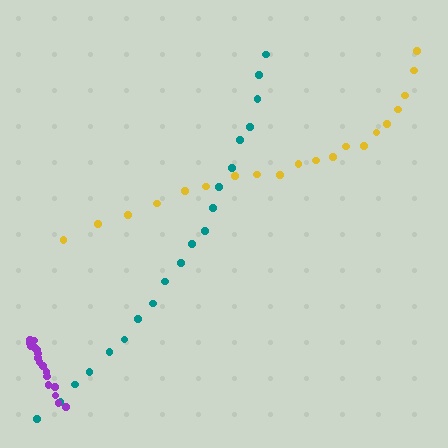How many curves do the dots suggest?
There are 3 distinct paths.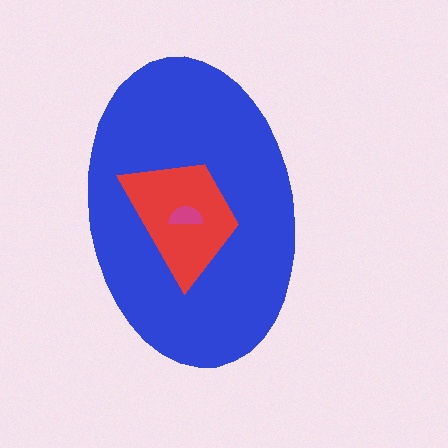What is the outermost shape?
The blue ellipse.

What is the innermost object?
The magenta semicircle.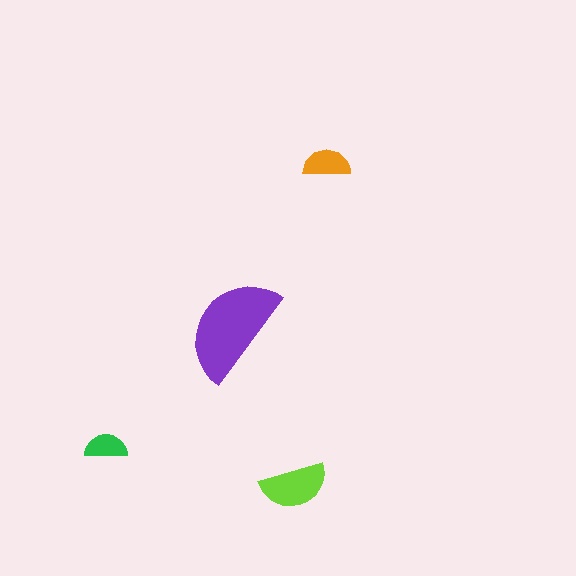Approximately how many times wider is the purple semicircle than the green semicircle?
About 2.5 times wider.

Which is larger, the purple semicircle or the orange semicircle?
The purple one.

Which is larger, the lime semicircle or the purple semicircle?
The purple one.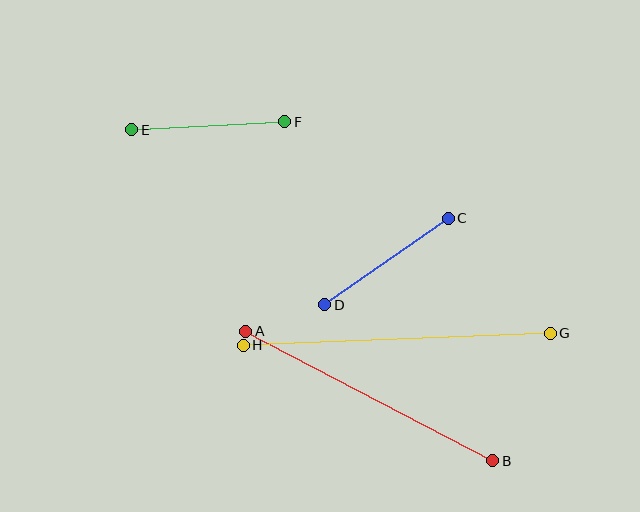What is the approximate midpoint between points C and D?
The midpoint is at approximately (386, 261) pixels.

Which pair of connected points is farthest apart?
Points G and H are farthest apart.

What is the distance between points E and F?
The distance is approximately 153 pixels.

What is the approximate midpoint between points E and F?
The midpoint is at approximately (208, 126) pixels.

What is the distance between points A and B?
The distance is approximately 279 pixels.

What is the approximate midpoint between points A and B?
The midpoint is at approximately (369, 396) pixels.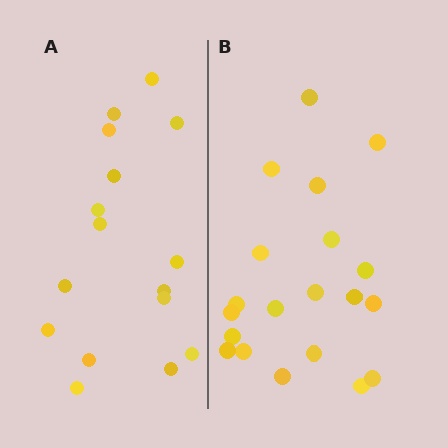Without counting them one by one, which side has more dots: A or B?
Region B (the right region) has more dots.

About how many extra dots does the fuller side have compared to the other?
Region B has about 4 more dots than region A.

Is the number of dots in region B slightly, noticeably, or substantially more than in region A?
Region B has noticeably more, but not dramatically so. The ratio is roughly 1.2 to 1.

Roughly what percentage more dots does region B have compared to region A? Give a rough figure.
About 25% more.